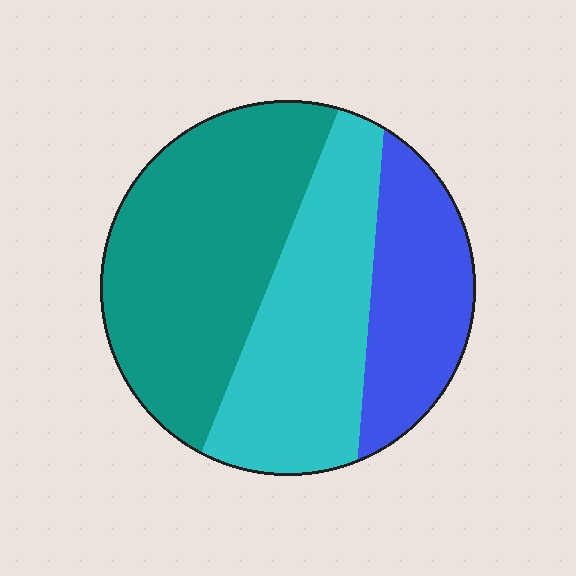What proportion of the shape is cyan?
Cyan takes up about one third (1/3) of the shape.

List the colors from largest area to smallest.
From largest to smallest: teal, cyan, blue.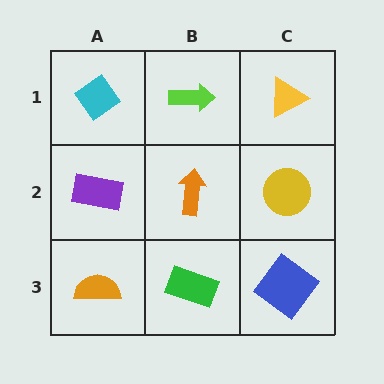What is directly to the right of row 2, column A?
An orange arrow.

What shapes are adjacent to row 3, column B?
An orange arrow (row 2, column B), an orange semicircle (row 3, column A), a blue diamond (row 3, column C).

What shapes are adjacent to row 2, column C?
A yellow triangle (row 1, column C), a blue diamond (row 3, column C), an orange arrow (row 2, column B).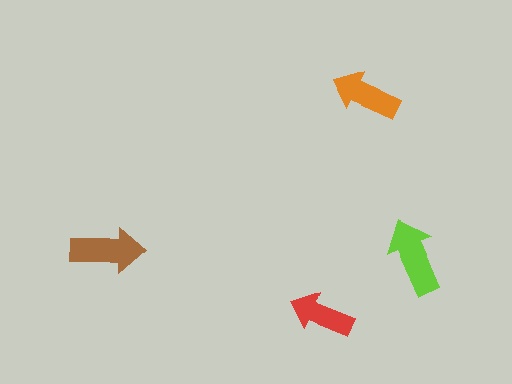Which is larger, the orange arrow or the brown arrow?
The brown one.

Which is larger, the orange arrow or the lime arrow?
The lime one.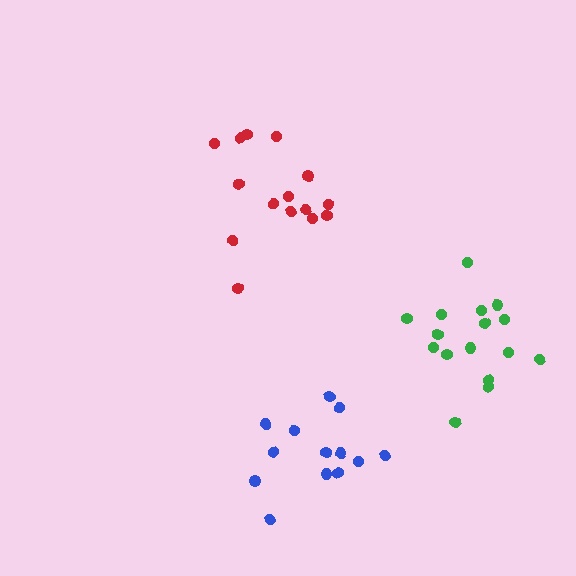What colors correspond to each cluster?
The clusters are colored: green, red, blue.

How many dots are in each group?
Group 1: 16 dots, Group 2: 15 dots, Group 3: 13 dots (44 total).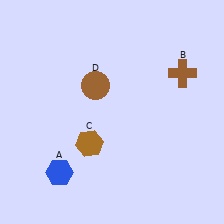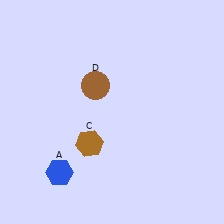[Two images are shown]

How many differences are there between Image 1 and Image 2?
There is 1 difference between the two images.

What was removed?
The brown cross (B) was removed in Image 2.